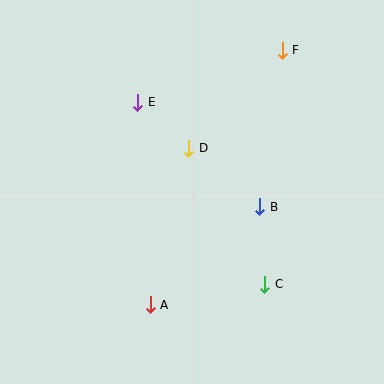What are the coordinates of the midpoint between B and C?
The midpoint between B and C is at (262, 245).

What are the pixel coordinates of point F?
Point F is at (282, 50).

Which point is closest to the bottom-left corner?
Point A is closest to the bottom-left corner.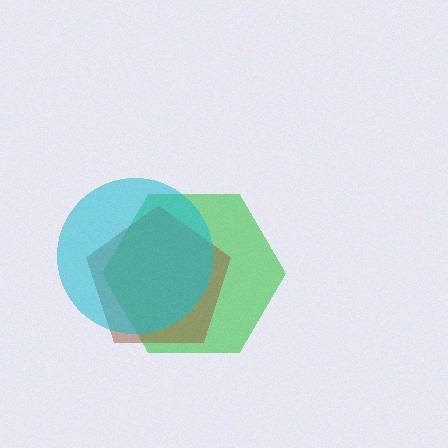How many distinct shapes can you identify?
There are 3 distinct shapes: a green hexagon, a brown pentagon, a cyan circle.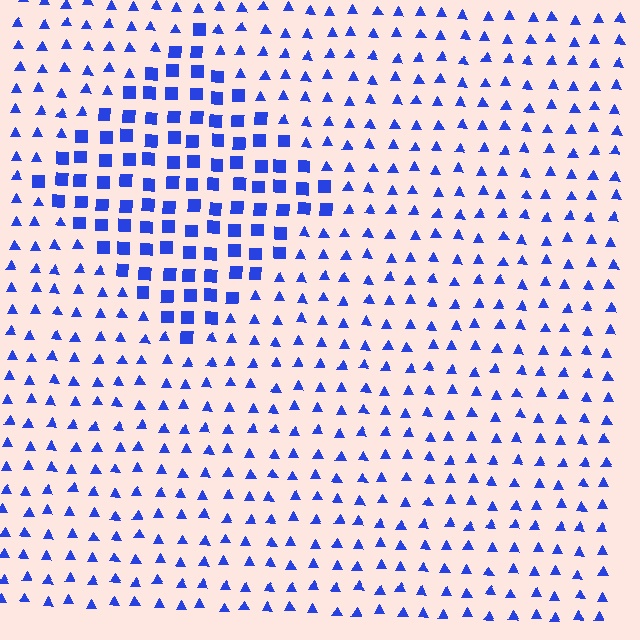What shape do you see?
I see a diamond.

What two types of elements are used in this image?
The image uses squares inside the diamond region and triangles outside it.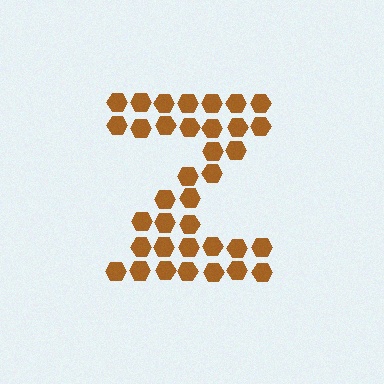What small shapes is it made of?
It is made of small hexagons.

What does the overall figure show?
The overall figure shows the letter Z.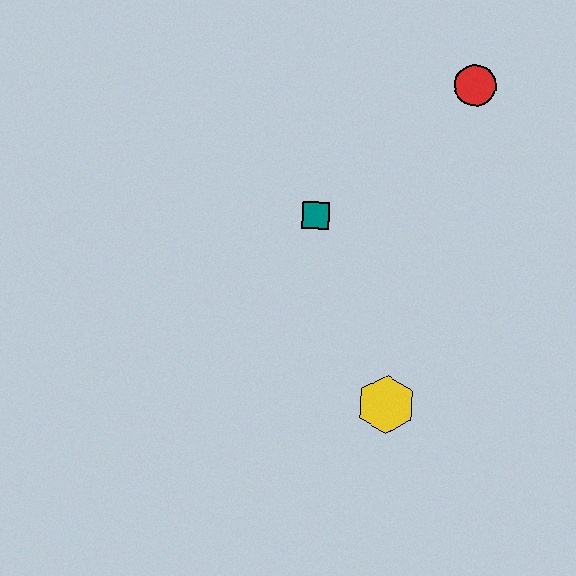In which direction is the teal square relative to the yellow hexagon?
The teal square is above the yellow hexagon.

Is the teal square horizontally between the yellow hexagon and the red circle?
No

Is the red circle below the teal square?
No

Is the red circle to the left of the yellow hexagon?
No